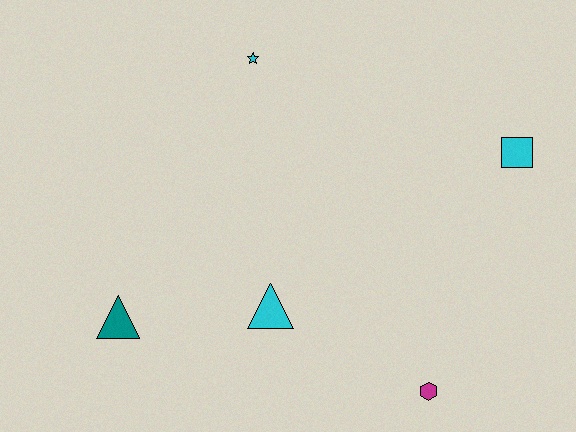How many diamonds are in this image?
There are no diamonds.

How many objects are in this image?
There are 5 objects.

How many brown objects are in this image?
There are no brown objects.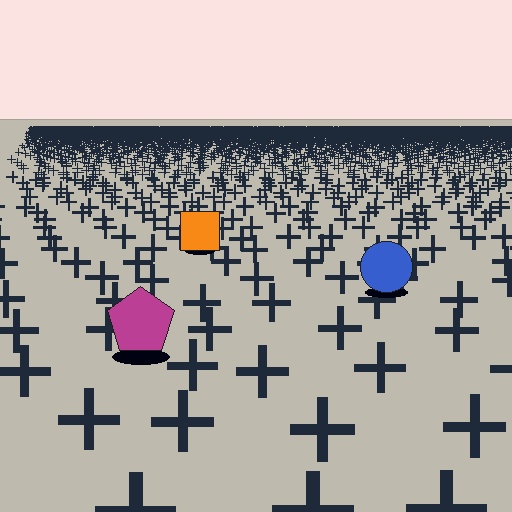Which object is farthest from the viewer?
The orange square is farthest from the viewer. It appears smaller and the ground texture around it is denser.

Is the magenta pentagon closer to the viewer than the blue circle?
Yes. The magenta pentagon is closer — you can tell from the texture gradient: the ground texture is coarser near it.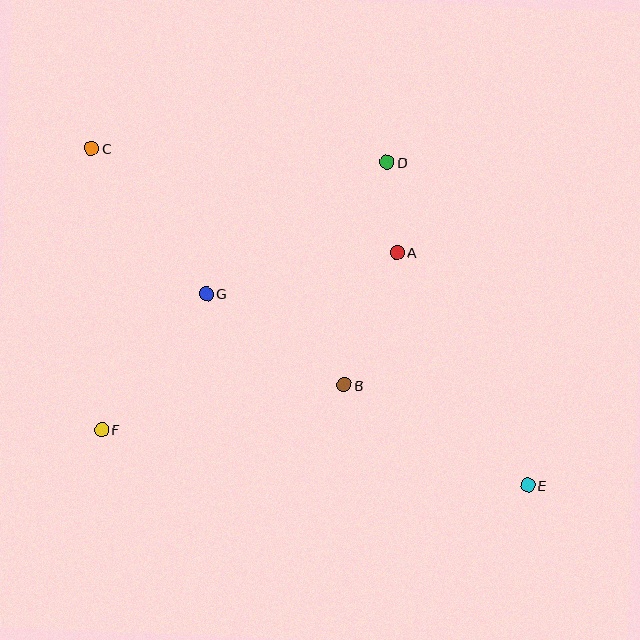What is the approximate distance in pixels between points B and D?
The distance between B and D is approximately 226 pixels.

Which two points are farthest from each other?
Points C and E are farthest from each other.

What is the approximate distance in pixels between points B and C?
The distance between B and C is approximately 346 pixels.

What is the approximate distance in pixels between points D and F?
The distance between D and F is approximately 391 pixels.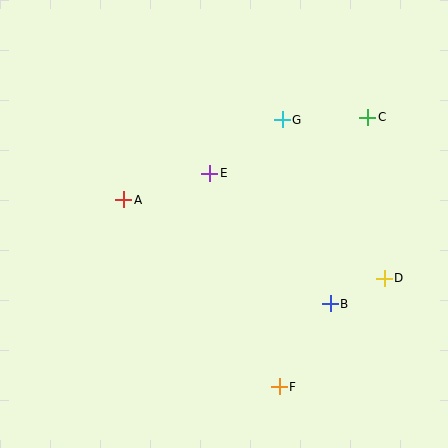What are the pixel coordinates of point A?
Point A is at (124, 200).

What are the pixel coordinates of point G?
Point G is at (282, 120).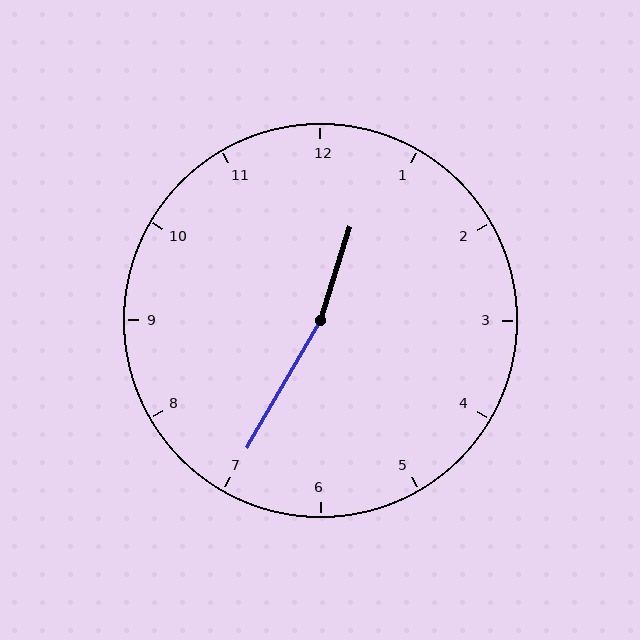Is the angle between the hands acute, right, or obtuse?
It is obtuse.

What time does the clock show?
12:35.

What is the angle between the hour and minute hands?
Approximately 168 degrees.